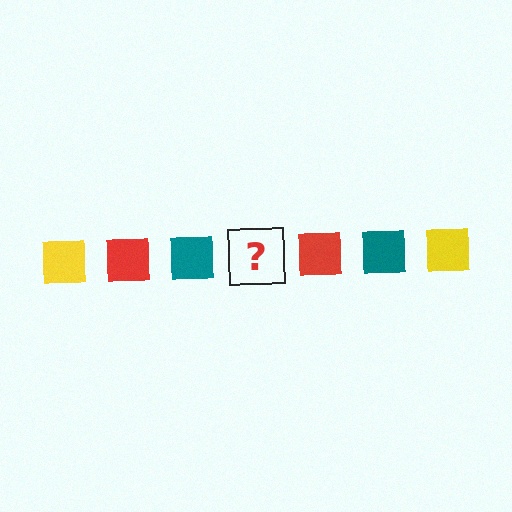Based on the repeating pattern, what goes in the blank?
The blank should be a yellow square.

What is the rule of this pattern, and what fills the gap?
The rule is that the pattern cycles through yellow, red, teal squares. The gap should be filled with a yellow square.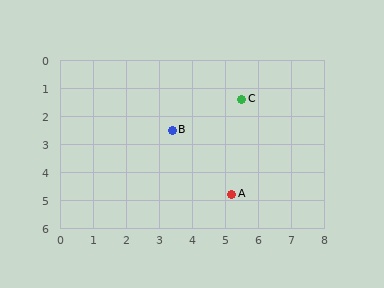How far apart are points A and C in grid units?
Points A and C are about 3.4 grid units apart.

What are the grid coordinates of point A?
Point A is at approximately (5.2, 4.8).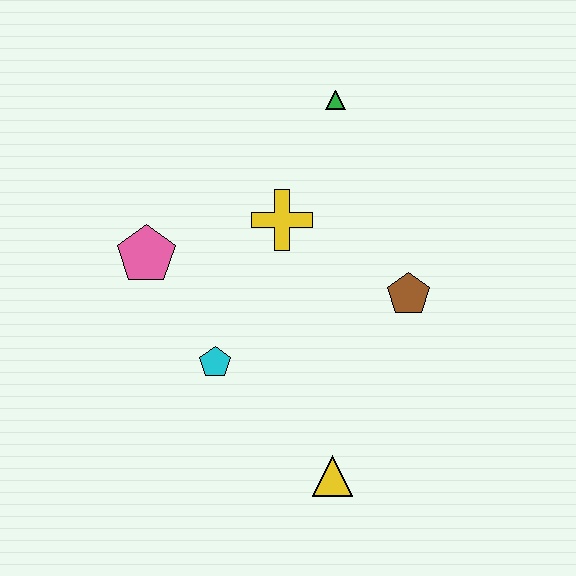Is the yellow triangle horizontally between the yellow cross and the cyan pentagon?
No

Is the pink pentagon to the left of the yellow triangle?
Yes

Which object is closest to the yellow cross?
The green triangle is closest to the yellow cross.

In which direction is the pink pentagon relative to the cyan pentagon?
The pink pentagon is above the cyan pentagon.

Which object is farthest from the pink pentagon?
The yellow triangle is farthest from the pink pentagon.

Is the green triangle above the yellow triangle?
Yes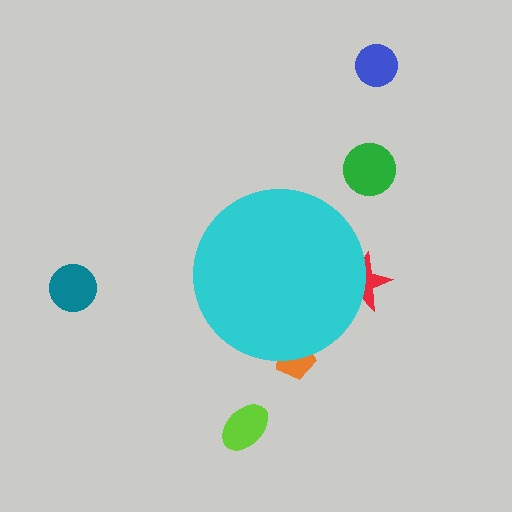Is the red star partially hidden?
Yes, the red star is partially hidden behind the cyan circle.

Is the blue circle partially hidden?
No, the blue circle is fully visible.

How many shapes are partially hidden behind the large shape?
2 shapes are partially hidden.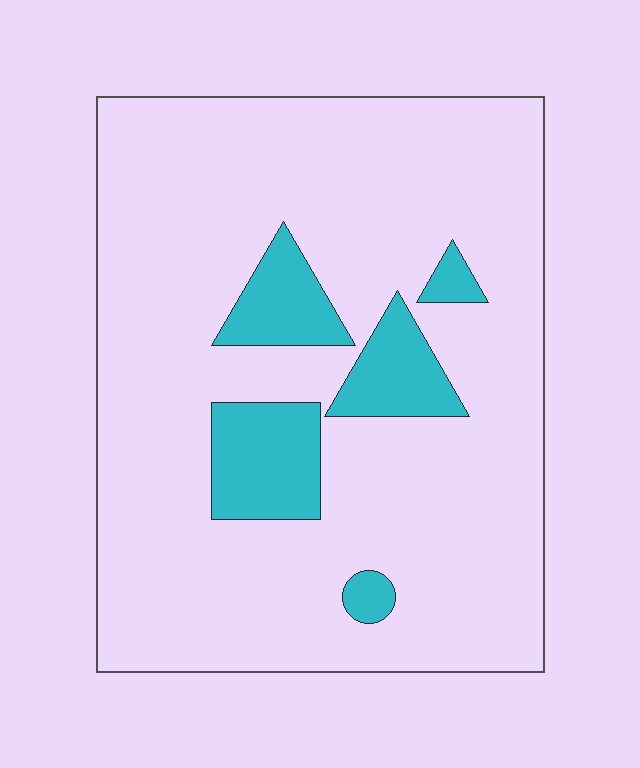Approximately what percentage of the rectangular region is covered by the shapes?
Approximately 15%.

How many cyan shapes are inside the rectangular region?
5.